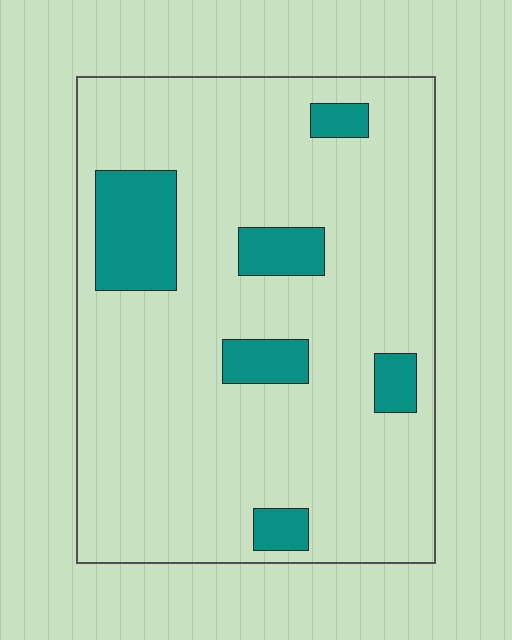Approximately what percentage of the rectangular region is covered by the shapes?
Approximately 15%.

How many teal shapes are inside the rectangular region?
6.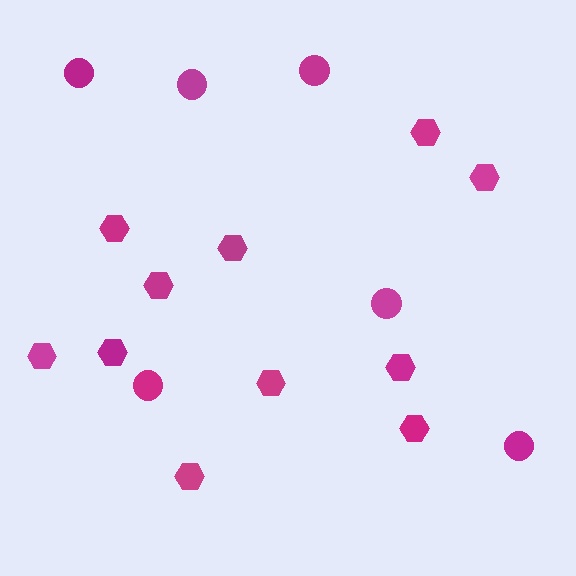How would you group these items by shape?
There are 2 groups: one group of circles (6) and one group of hexagons (11).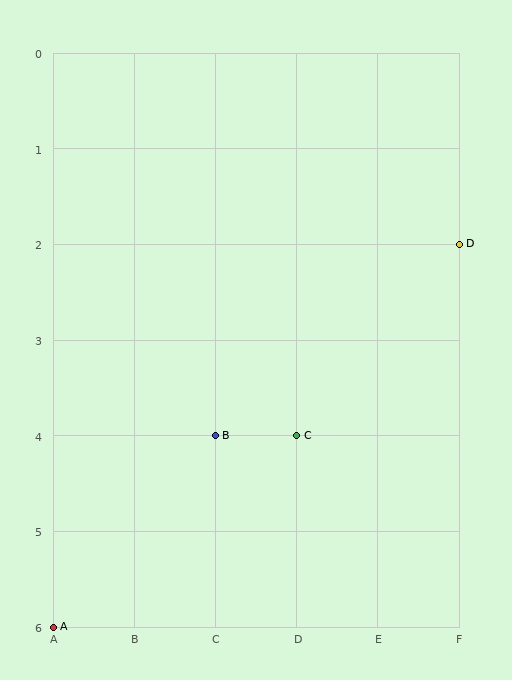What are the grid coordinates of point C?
Point C is at grid coordinates (D, 4).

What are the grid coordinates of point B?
Point B is at grid coordinates (C, 4).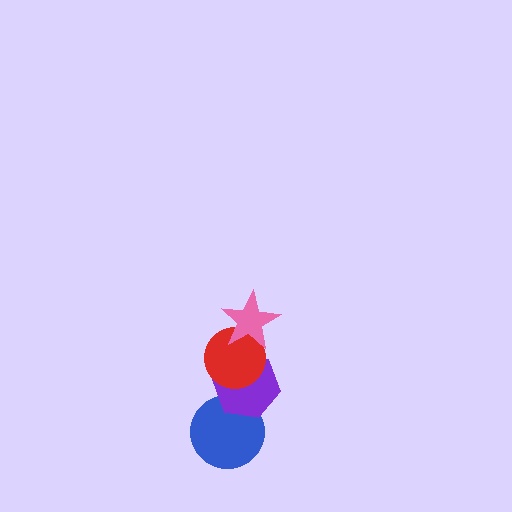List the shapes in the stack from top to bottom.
From top to bottom: the pink star, the red circle, the purple hexagon, the blue circle.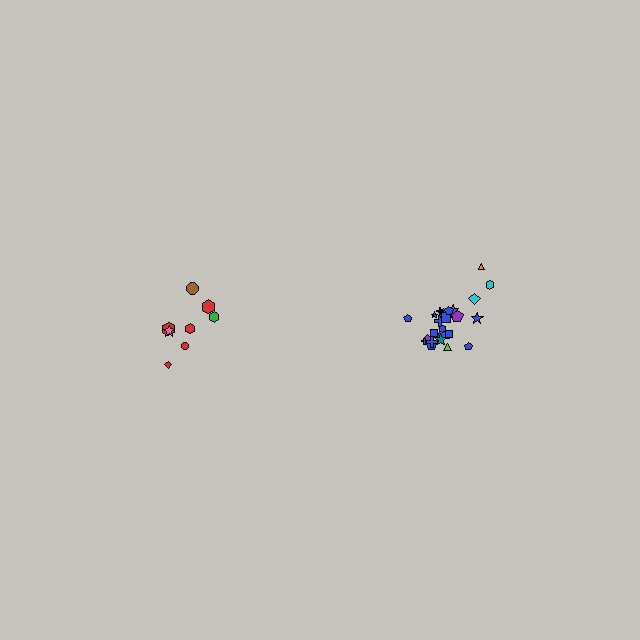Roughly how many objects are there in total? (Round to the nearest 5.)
Roughly 35 objects in total.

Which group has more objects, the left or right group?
The right group.